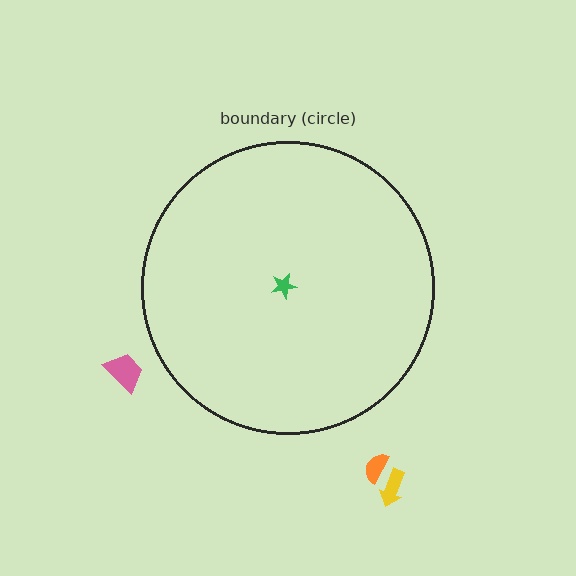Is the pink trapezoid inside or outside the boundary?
Outside.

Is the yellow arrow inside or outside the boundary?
Outside.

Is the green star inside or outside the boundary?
Inside.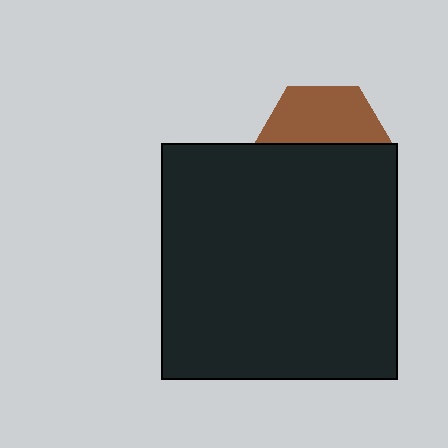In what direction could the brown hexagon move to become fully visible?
The brown hexagon could move up. That would shift it out from behind the black square entirely.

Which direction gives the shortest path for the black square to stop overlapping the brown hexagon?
Moving down gives the shortest separation.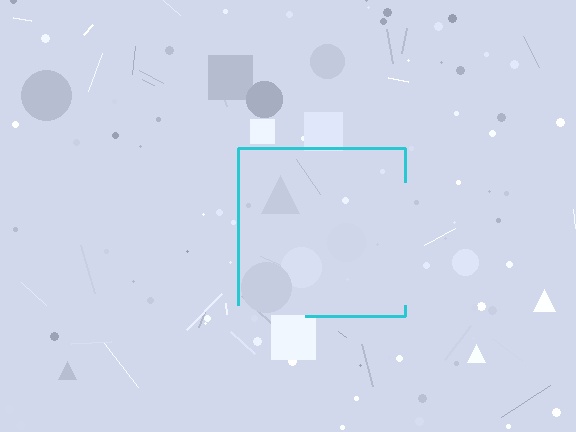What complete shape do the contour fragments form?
The contour fragments form a square.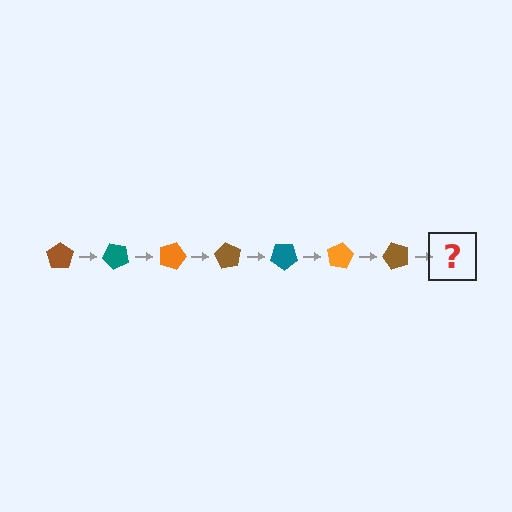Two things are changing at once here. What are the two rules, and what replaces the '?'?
The two rules are that it rotates 45 degrees each step and the color cycles through brown, teal, and orange. The '?' should be a teal pentagon, rotated 315 degrees from the start.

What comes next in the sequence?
The next element should be a teal pentagon, rotated 315 degrees from the start.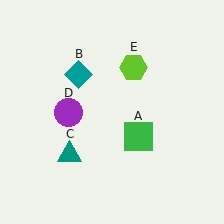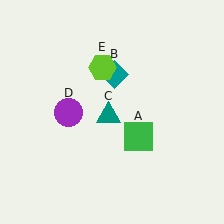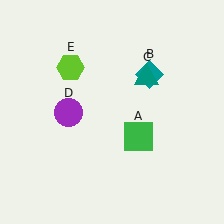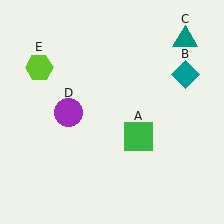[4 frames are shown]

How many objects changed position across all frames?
3 objects changed position: teal diamond (object B), teal triangle (object C), lime hexagon (object E).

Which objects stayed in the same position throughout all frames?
Green square (object A) and purple circle (object D) remained stationary.